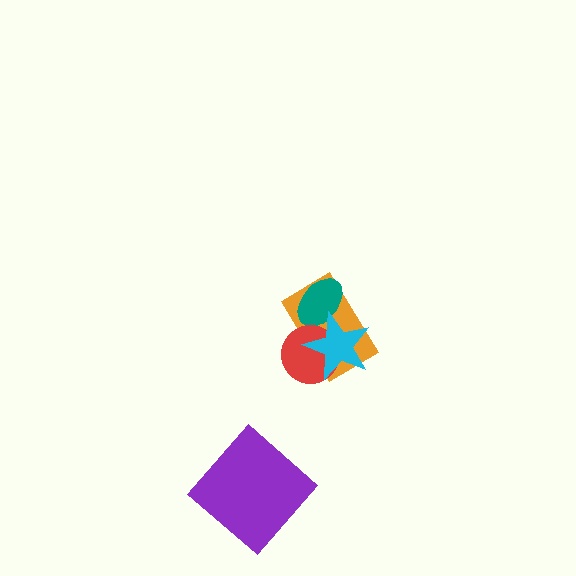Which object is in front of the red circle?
The cyan star is in front of the red circle.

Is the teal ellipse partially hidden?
Yes, it is partially covered by another shape.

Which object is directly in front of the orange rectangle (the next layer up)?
The teal ellipse is directly in front of the orange rectangle.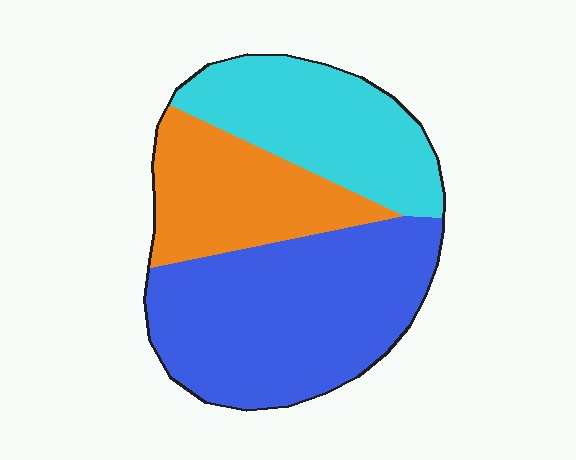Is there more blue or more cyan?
Blue.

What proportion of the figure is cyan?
Cyan covers roughly 30% of the figure.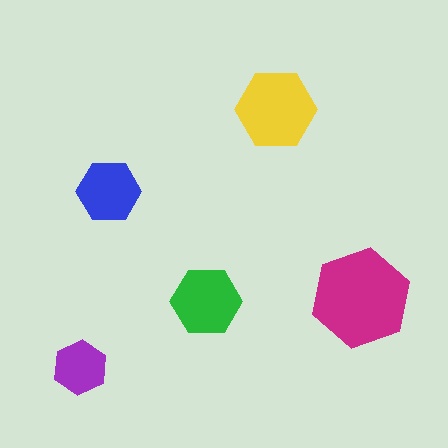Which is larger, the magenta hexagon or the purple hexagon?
The magenta one.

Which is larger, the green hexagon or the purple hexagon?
The green one.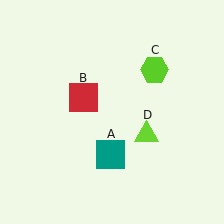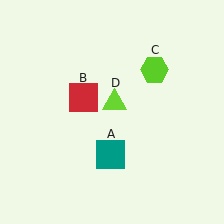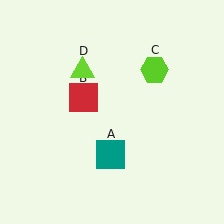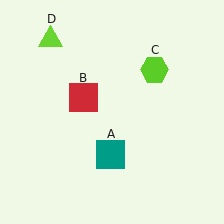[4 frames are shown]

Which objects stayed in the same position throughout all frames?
Teal square (object A) and red square (object B) and lime hexagon (object C) remained stationary.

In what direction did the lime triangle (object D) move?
The lime triangle (object D) moved up and to the left.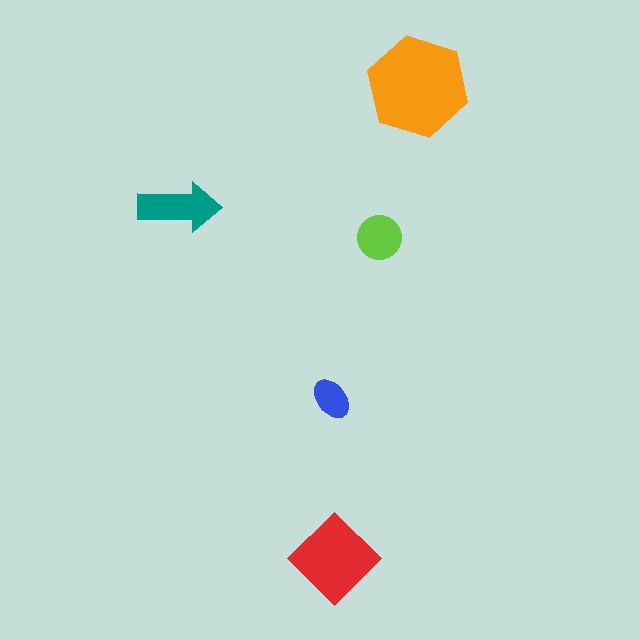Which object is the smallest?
The blue ellipse.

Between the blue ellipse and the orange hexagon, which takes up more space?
The orange hexagon.